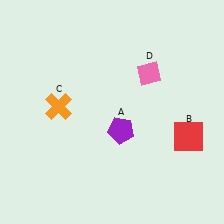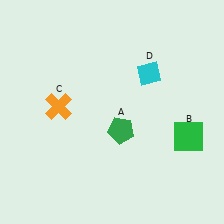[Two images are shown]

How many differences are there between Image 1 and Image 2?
There are 3 differences between the two images.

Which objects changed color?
A changed from purple to green. B changed from red to green. D changed from pink to cyan.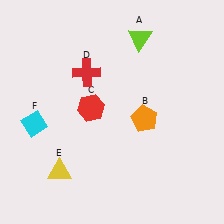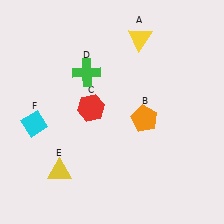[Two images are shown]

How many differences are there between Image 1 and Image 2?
There are 2 differences between the two images.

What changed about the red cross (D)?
In Image 1, D is red. In Image 2, it changed to green.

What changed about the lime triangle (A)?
In Image 1, A is lime. In Image 2, it changed to yellow.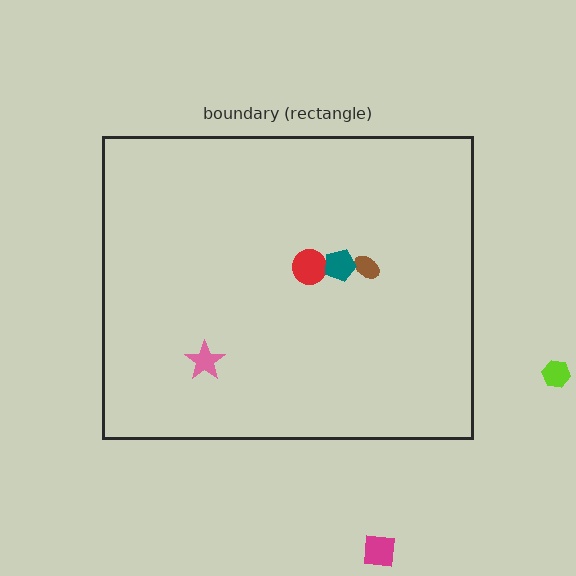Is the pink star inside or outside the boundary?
Inside.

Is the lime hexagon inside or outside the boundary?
Outside.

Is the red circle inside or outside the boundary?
Inside.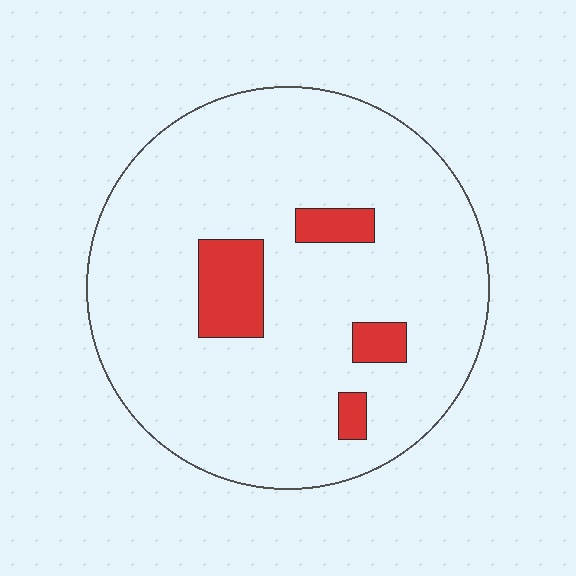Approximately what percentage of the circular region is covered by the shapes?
Approximately 10%.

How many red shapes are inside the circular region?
4.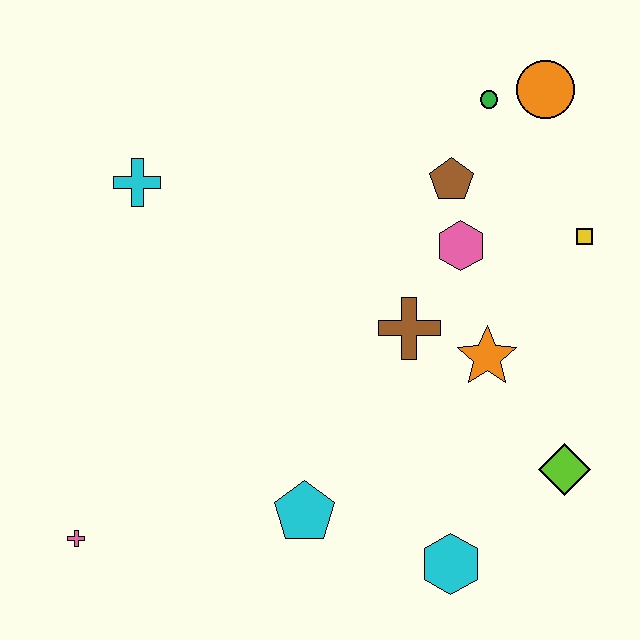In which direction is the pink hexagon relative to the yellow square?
The pink hexagon is to the left of the yellow square.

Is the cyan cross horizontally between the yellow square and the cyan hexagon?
No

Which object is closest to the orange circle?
The green circle is closest to the orange circle.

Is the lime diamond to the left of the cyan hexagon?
No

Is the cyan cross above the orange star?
Yes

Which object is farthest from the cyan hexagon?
The cyan cross is farthest from the cyan hexagon.